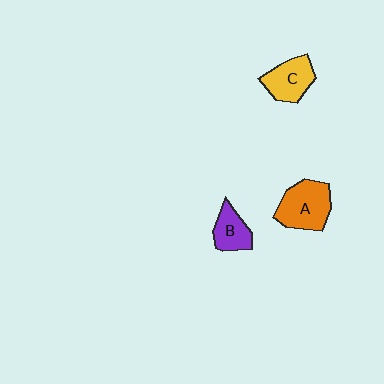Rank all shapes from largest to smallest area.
From largest to smallest: A (orange), C (yellow), B (purple).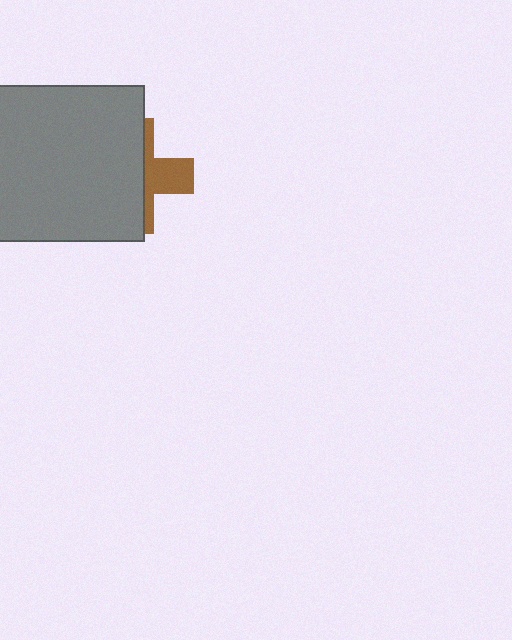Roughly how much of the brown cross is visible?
A small part of it is visible (roughly 34%).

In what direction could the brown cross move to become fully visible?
The brown cross could move right. That would shift it out from behind the gray square entirely.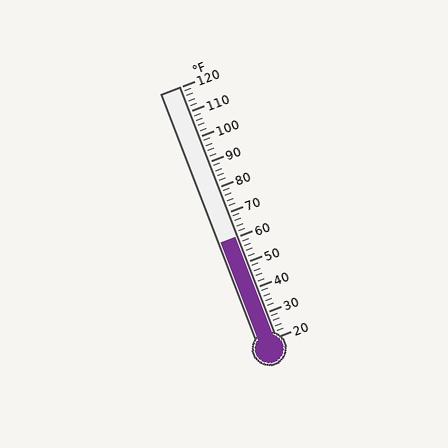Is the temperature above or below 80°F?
The temperature is below 80°F.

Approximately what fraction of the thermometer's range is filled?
The thermometer is filled to approximately 40% of its range.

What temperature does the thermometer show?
The thermometer shows approximately 60°F.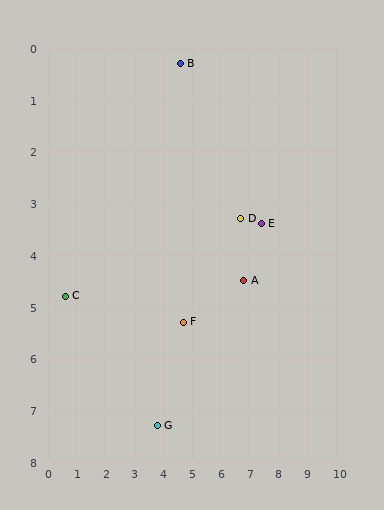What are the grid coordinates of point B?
Point B is at approximately (4.6, 0.3).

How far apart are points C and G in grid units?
Points C and G are about 4.1 grid units apart.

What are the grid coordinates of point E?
Point E is at approximately (7.4, 3.4).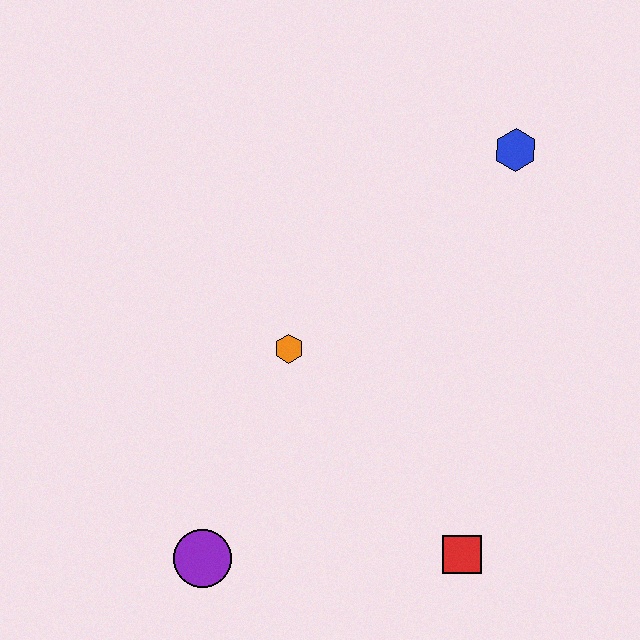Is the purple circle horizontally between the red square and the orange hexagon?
No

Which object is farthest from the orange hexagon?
The blue hexagon is farthest from the orange hexagon.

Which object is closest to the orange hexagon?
The purple circle is closest to the orange hexagon.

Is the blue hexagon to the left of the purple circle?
No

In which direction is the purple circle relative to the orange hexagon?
The purple circle is below the orange hexagon.